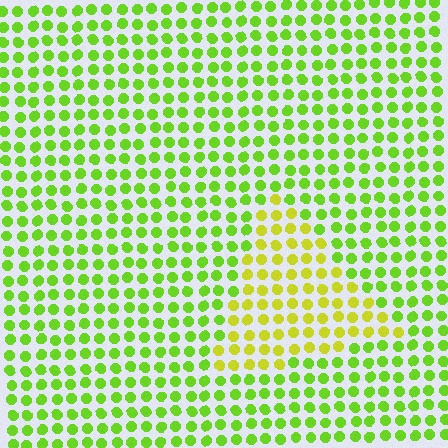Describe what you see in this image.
The image is filled with small lime elements in a uniform arrangement. A triangle-shaped region is visible where the elements are tinted to a slightly different hue, forming a subtle color boundary.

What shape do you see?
I see a triangle.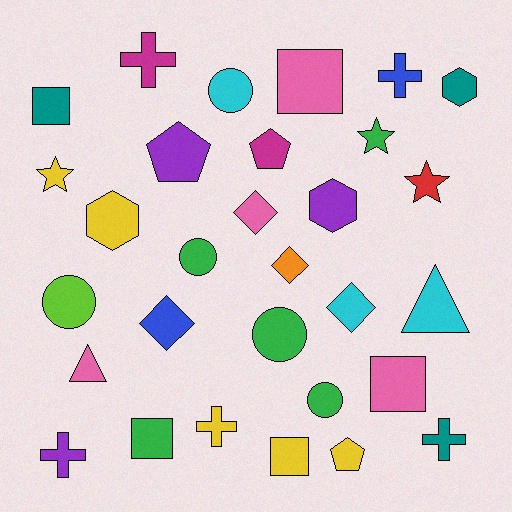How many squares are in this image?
There are 5 squares.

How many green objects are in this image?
There are 5 green objects.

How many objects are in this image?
There are 30 objects.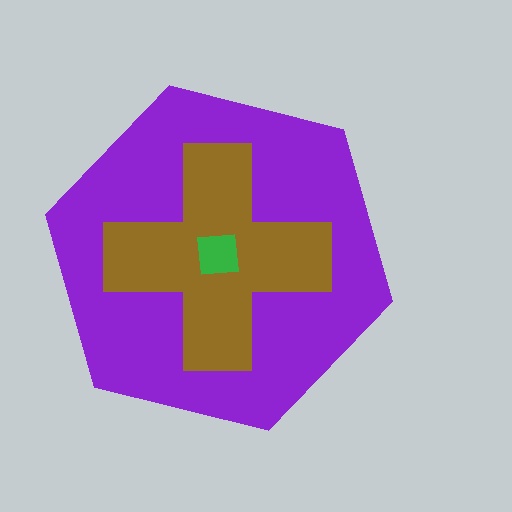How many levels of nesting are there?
3.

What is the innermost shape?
The green square.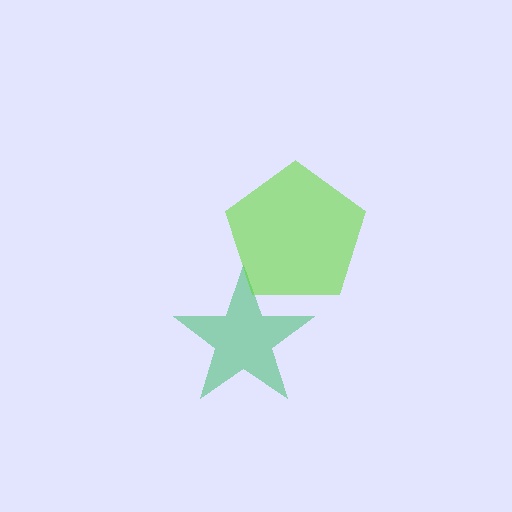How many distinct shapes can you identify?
There are 2 distinct shapes: a green star, a lime pentagon.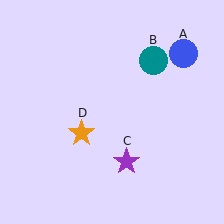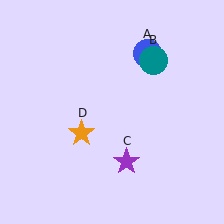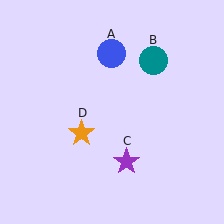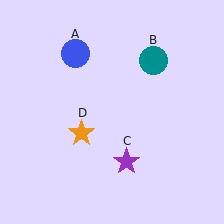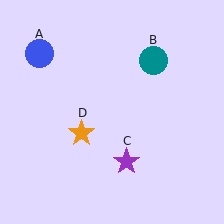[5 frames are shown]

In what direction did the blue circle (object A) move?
The blue circle (object A) moved left.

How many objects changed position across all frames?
1 object changed position: blue circle (object A).